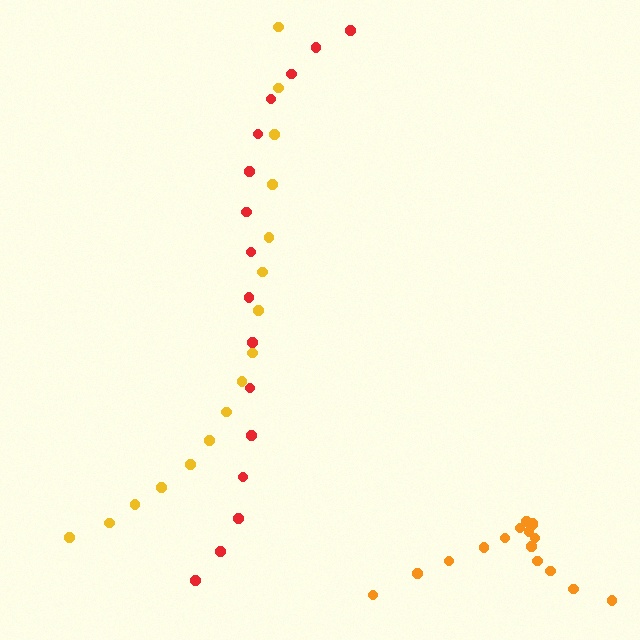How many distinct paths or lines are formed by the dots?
There are 3 distinct paths.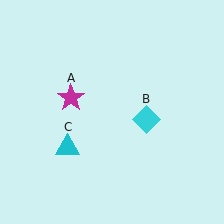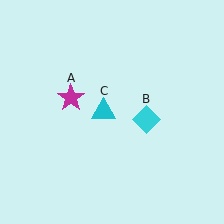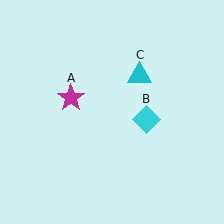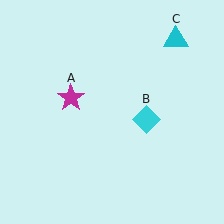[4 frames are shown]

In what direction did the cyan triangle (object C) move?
The cyan triangle (object C) moved up and to the right.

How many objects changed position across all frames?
1 object changed position: cyan triangle (object C).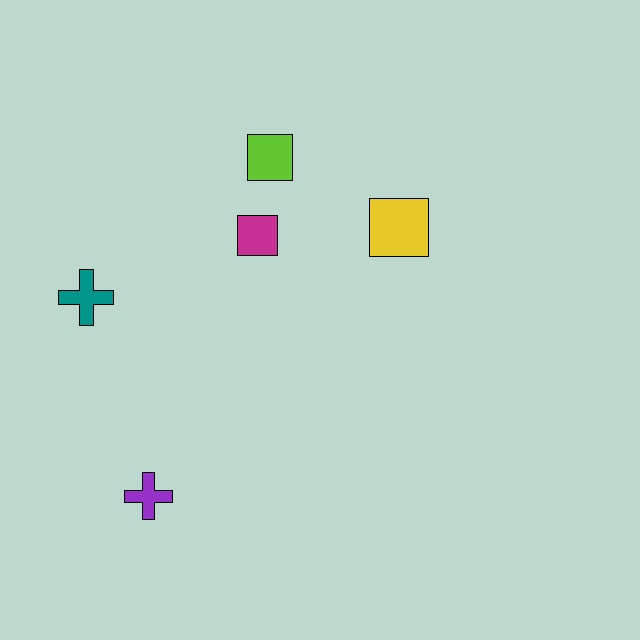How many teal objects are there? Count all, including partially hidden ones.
There is 1 teal object.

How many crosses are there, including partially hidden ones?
There are 2 crosses.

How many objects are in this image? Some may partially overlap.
There are 5 objects.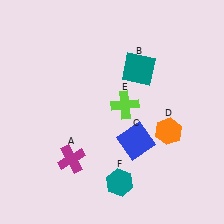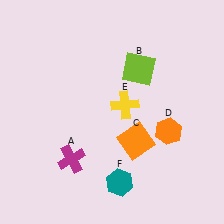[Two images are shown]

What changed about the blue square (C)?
In Image 1, C is blue. In Image 2, it changed to orange.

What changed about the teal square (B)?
In Image 1, B is teal. In Image 2, it changed to lime.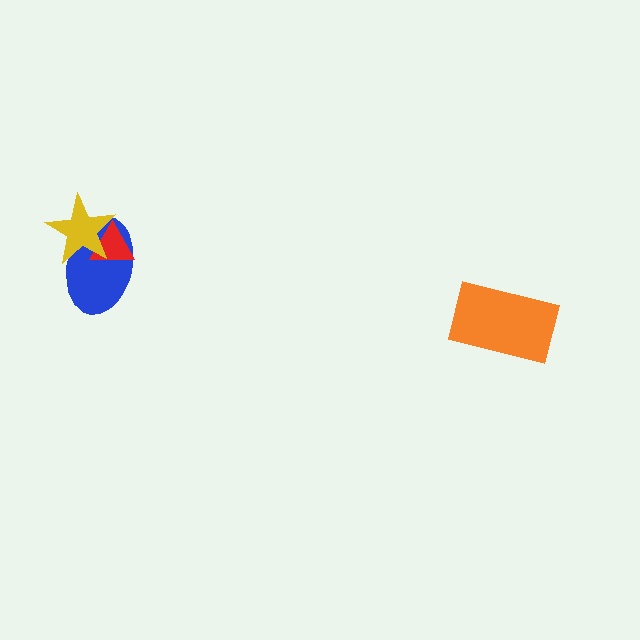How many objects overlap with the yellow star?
2 objects overlap with the yellow star.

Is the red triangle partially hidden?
Yes, it is partially covered by another shape.